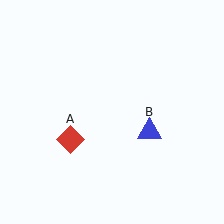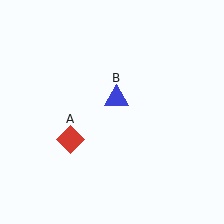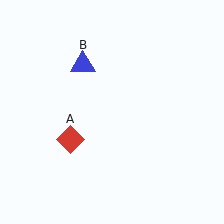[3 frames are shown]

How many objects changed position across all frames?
1 object changed position: blue triangle (object B).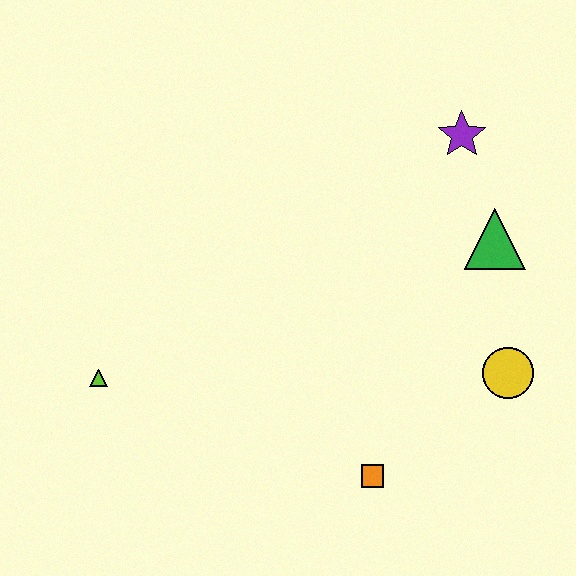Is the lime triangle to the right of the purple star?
No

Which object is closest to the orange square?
The yellow circle is closest to the orange square.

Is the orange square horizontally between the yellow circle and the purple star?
No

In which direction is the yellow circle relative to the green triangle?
The yellow circle is below the green triangle.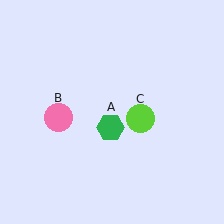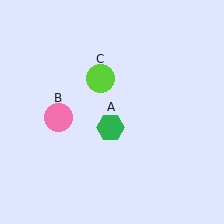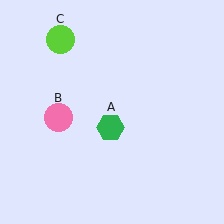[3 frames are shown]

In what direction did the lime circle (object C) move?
The lime circle (object C) moved up and to the left.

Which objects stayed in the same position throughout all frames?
Green hexagon (object A) and pink circle (object B) remained stationary.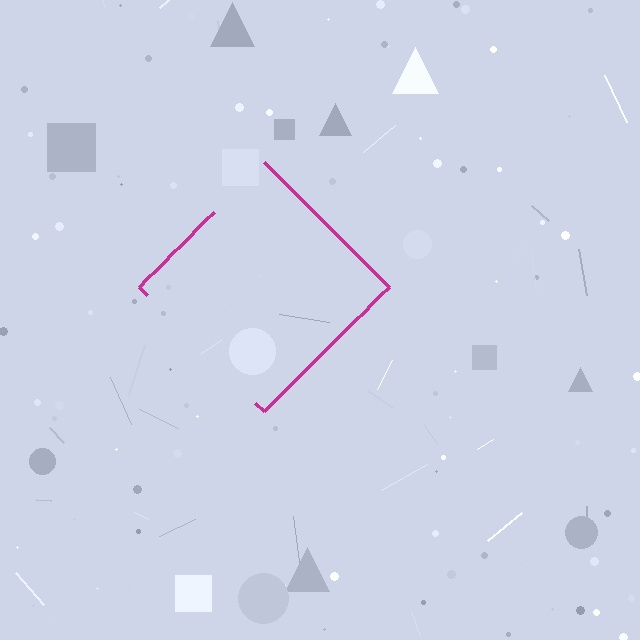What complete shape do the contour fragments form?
The contour fragments form a diamond.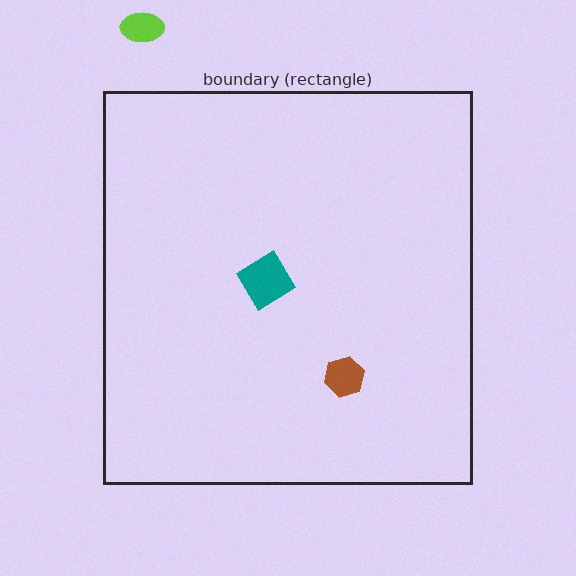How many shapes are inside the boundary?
2 inside, 1 outside.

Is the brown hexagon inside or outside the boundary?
Inside.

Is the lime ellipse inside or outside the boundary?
Outside.